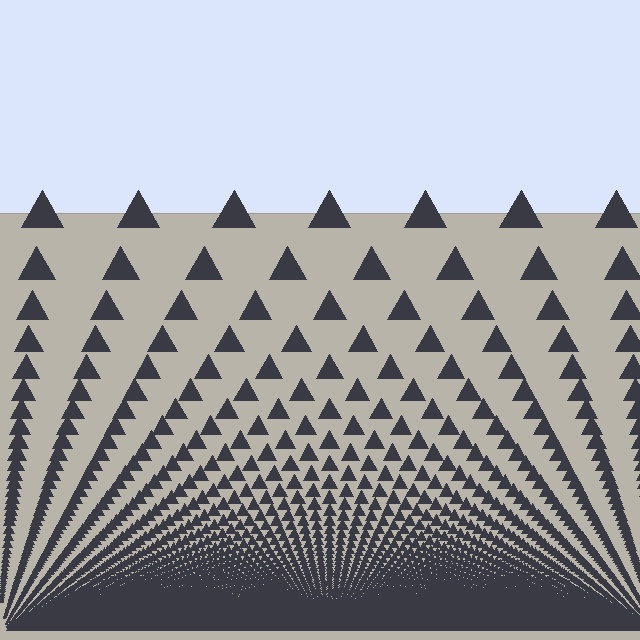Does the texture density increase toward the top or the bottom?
Density increases toward the bottom.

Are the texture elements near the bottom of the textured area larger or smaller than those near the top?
Smaller. The gradient is inverted — elements near the bottom are smaller and denser.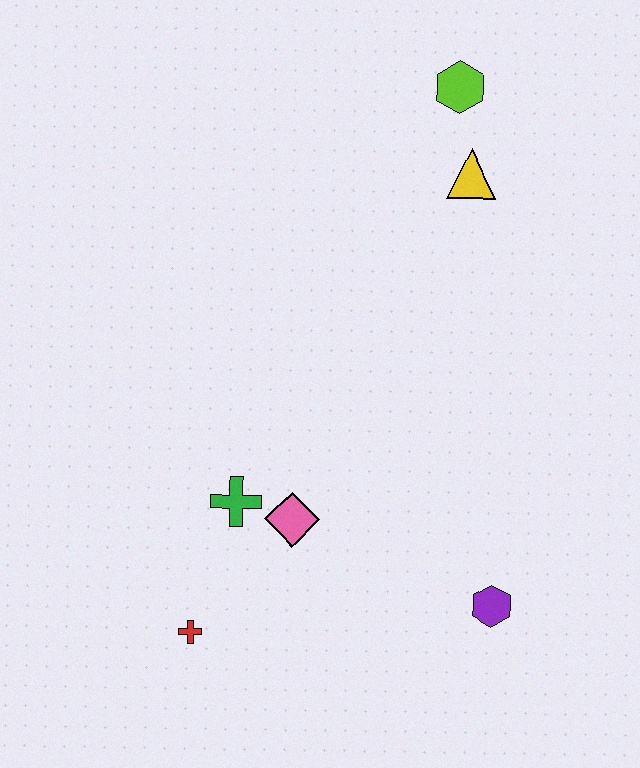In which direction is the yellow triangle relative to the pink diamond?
The yellow triangle is above the pink diamond.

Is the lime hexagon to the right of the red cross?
Yes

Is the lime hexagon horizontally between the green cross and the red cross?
No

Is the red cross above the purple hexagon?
No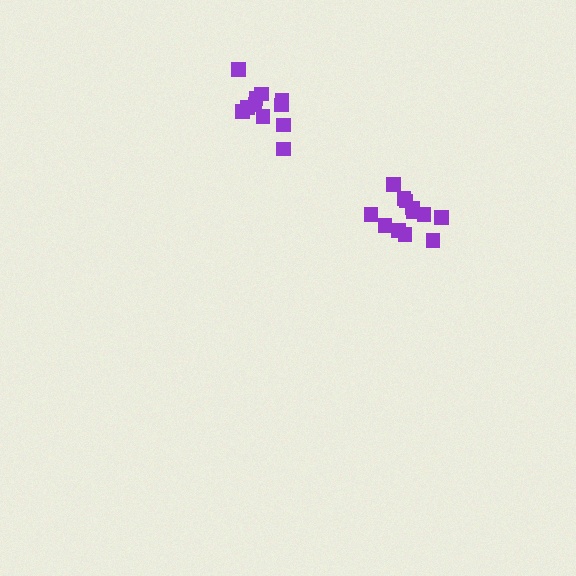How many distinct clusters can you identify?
There are 2 distinct clusters.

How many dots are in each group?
Group 1: 12 dots, Group 2: 11 dots (23 total).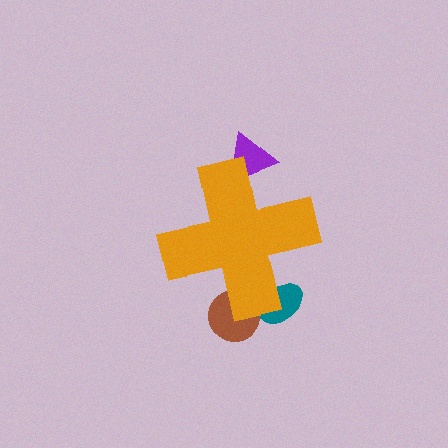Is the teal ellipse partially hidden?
Yes, the teal ellipse is partially hidden behind the orange cross.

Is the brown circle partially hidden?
Yes, the brown circle is partially hidden behind the orange cross.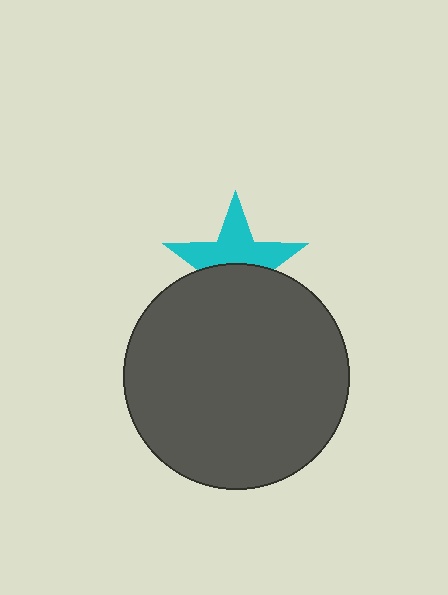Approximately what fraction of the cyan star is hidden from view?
Roughly 47% of the cyan star is hidden behind the dark gray circle.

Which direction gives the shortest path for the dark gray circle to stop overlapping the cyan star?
Moving down gives the shortest separation.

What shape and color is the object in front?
The object in front is a dark gray circle.